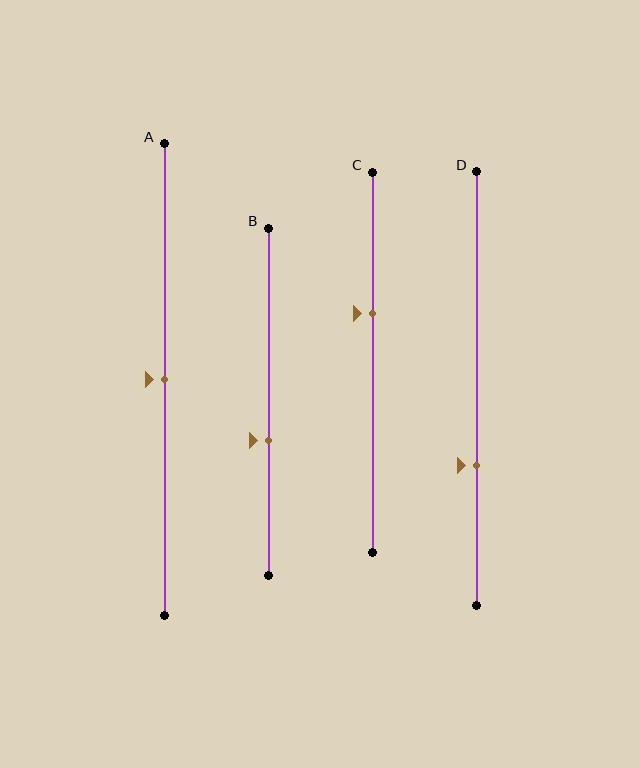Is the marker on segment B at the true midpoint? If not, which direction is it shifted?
No, the marker on segment B is shifted downward by about 11% of the segment length.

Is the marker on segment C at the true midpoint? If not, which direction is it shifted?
No, the marker on segment C is shifted upward by about 13% of the segment length.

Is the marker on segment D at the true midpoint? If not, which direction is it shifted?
No, the marker on segment D is shifted downward by about 18% of the segment length.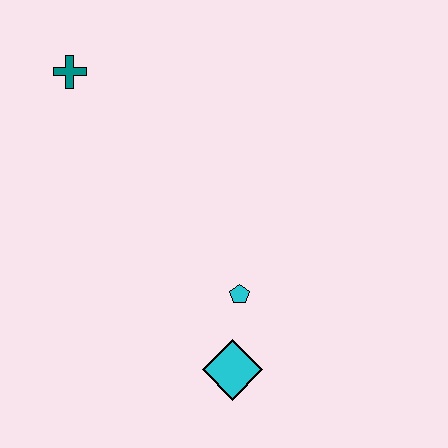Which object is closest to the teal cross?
The cyan pentagon is closest to the teal cross.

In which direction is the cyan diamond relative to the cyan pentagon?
The cyan diamond is below the cyan pentagon.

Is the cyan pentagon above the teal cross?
No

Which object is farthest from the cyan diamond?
The teal cross is farthest from the cyan diamond.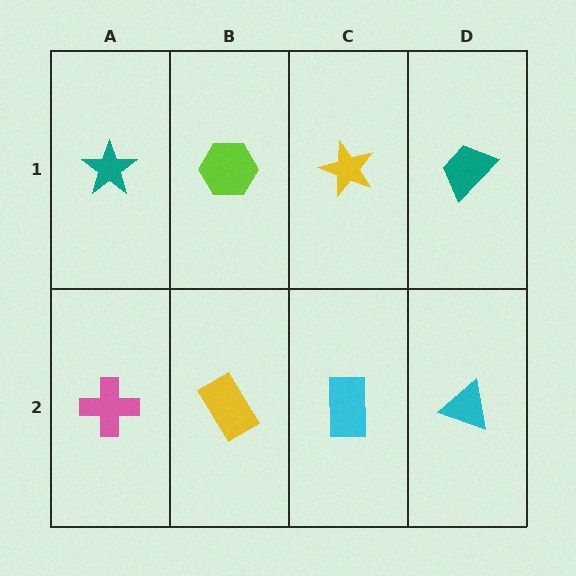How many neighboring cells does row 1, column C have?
3.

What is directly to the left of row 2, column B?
A pink cross.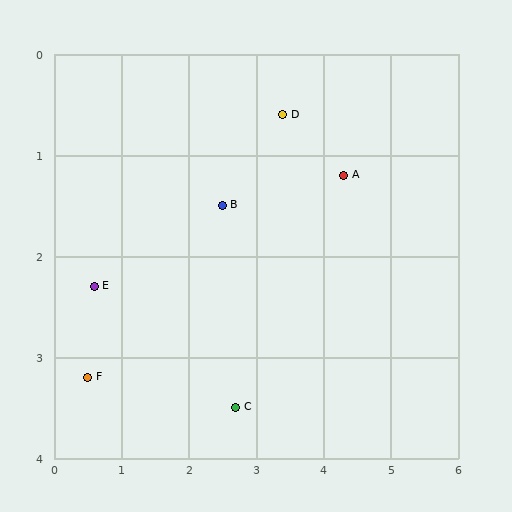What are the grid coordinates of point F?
Point F is at approximately (0.5, 3.2).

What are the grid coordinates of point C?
Point C is at approximately (2.7, 3.5).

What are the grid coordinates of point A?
Point A is at approximately (4.3, 1.2).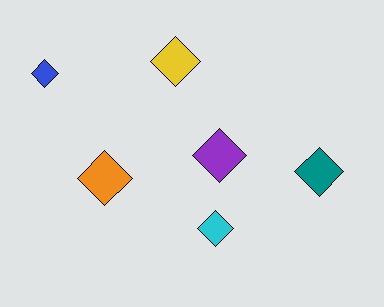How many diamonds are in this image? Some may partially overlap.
There are 6 diamonds.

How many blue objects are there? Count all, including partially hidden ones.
There is 1 blue object.